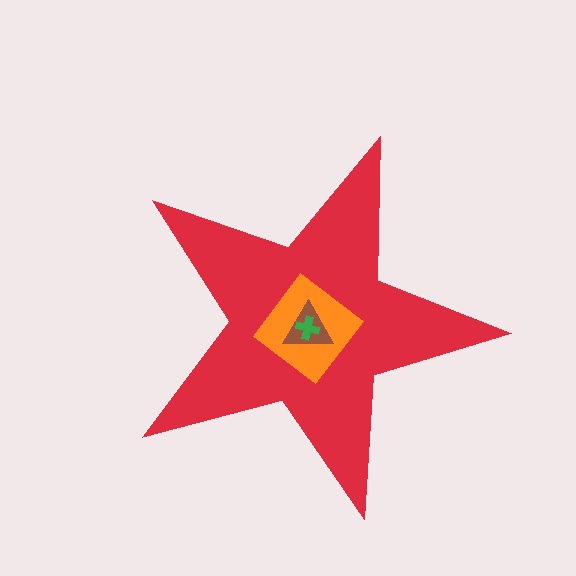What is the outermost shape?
The red star.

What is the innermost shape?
The green cross.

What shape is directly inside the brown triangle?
The green cross.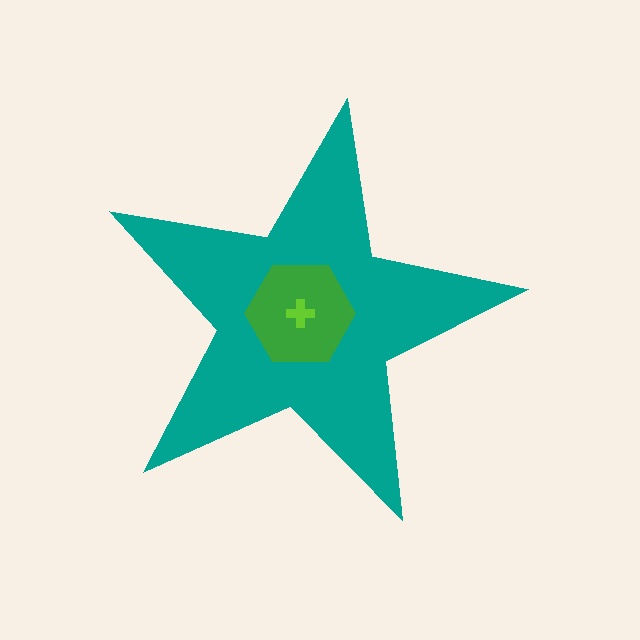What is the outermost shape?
The teal star.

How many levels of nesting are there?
3.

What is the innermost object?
The lime cross.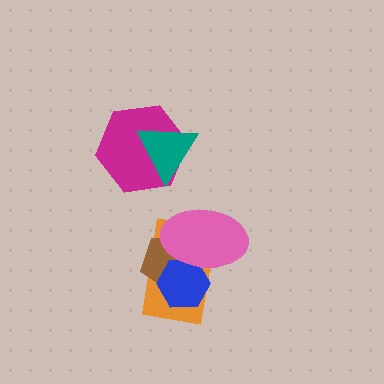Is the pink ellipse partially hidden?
No, no other shape covers it.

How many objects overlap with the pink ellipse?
3 objects overlap with the pink ellipse.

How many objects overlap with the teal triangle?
1 object overlaps with the teal triangle.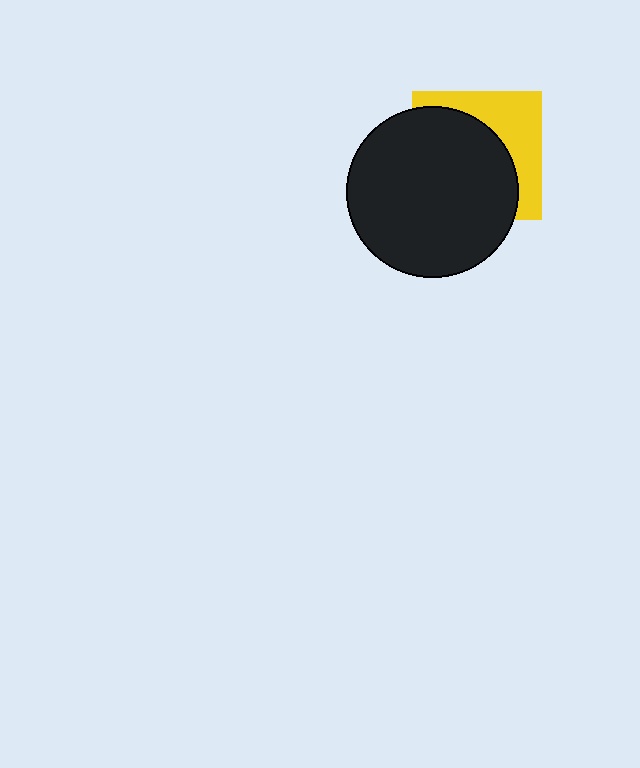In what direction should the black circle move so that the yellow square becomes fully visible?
The black circle should move toward the lower-left. That is the shortest direction to clear the overlap and leave the yellow square fully visible.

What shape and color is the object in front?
The object in front is a black circle.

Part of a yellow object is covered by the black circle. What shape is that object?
It is a square.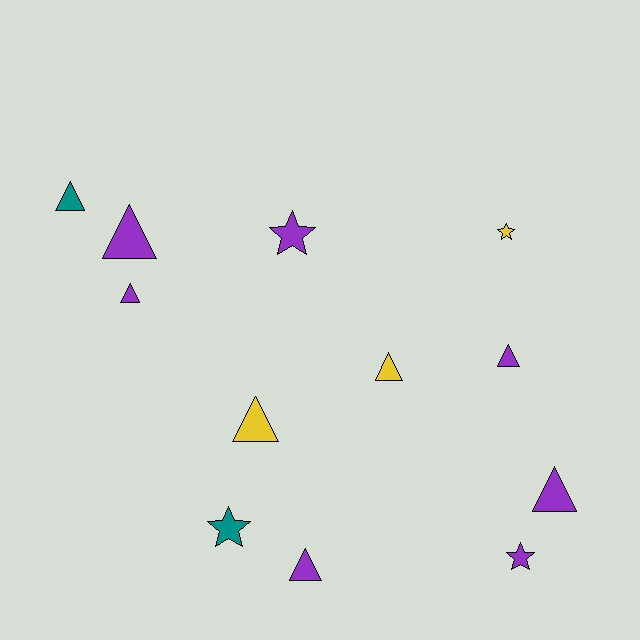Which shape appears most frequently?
Triangle, with 8 objects.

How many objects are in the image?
There are 12 objects.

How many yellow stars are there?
There is 1 yellow star.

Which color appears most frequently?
Purple, with 7 objects.